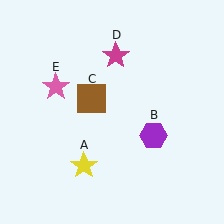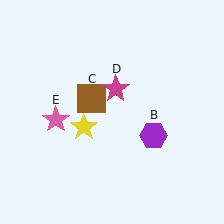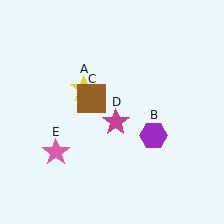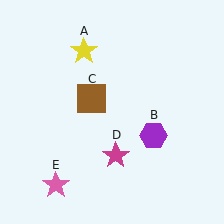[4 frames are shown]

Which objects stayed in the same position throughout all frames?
Purple hexagon (object B) and brown square (object C) remained stationary.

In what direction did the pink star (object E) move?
The pink star (object E) moved down.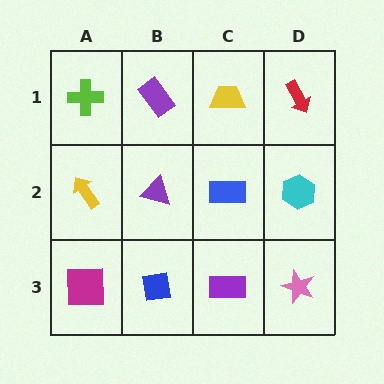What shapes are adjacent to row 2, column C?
A yellow trapezoid (row 1, column C), a purple rectangle (row 3, column C), a purple triangle (row 2, column B), a cyan hexagon (row 2, column D).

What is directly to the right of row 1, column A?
A purple rectangle.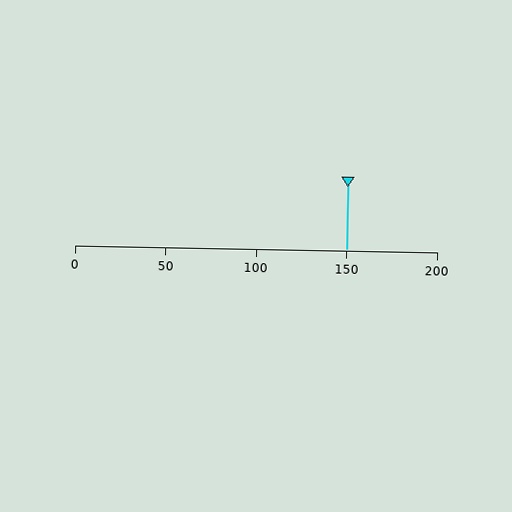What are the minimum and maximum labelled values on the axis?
The axis runs from 0 to 200.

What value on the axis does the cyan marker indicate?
The marker indicates approximately 150.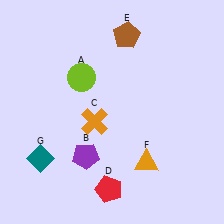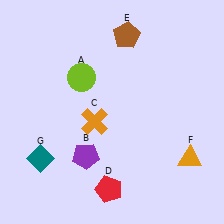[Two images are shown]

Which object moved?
The orange triangle (F) moved right.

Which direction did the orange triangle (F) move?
The orange triangle (F) moved right.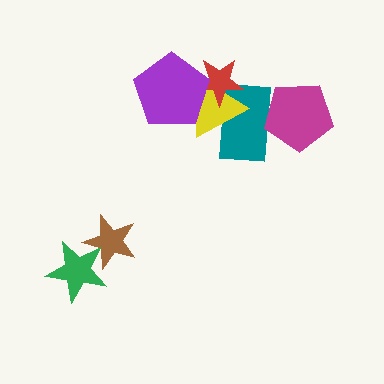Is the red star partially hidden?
Yes, it is partially covered by another shape.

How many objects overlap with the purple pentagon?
2 objects overlap with the purple pentagon.